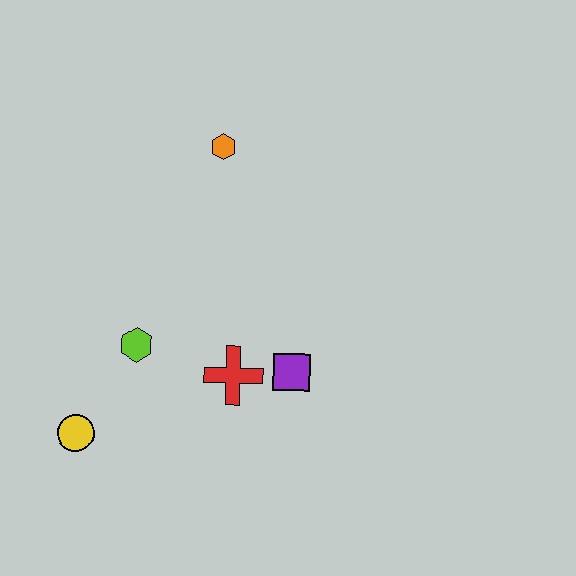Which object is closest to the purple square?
The red cross is closest to the purple square.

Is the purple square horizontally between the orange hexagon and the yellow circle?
No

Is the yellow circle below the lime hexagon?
Yes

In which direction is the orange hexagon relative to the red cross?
The orange hexagon is above the red cross.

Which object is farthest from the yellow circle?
The orange hexagon is farthest from the yellow circle.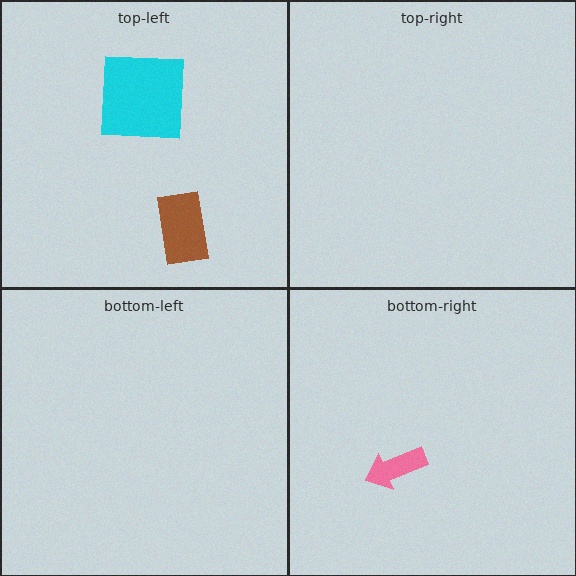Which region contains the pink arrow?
The bottom-right region.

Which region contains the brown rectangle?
The top-left region.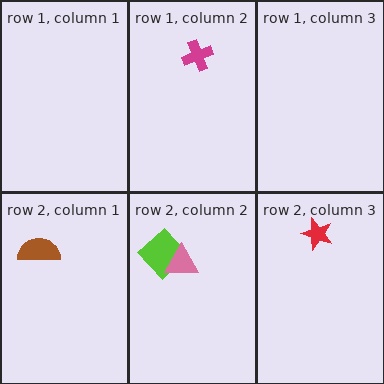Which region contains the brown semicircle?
The row 2, column 1 region.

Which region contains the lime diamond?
The row 2, column 2 region.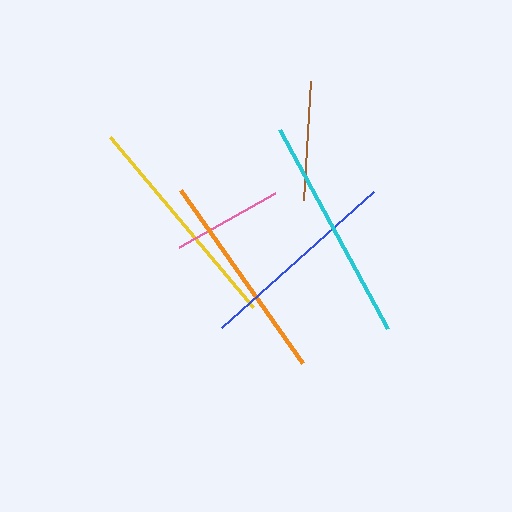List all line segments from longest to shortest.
From longest to shortest: cyan, yellow, orange, blue, brown, pink.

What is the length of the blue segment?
The blue segment is approximately 204 pixels long.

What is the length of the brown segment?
The brown segment is approximately 119 pixels long.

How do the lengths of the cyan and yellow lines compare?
The cyan and yellow lines are approximately the same length.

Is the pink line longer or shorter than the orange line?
The orange line is longer than the pink line.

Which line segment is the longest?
The cyan line is the longest at approximately 227 pixels.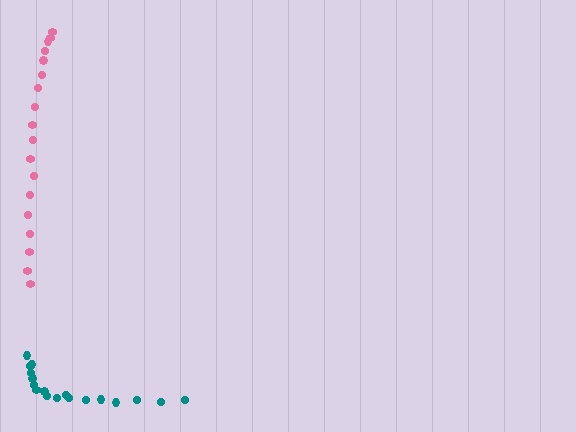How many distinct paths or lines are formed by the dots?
There are 2 distinct paths.